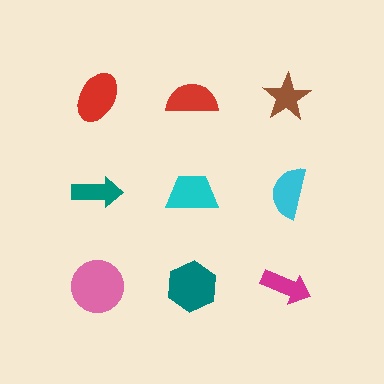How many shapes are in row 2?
3 shapes.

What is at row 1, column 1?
A red ellipse.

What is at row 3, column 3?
A magenta arrow.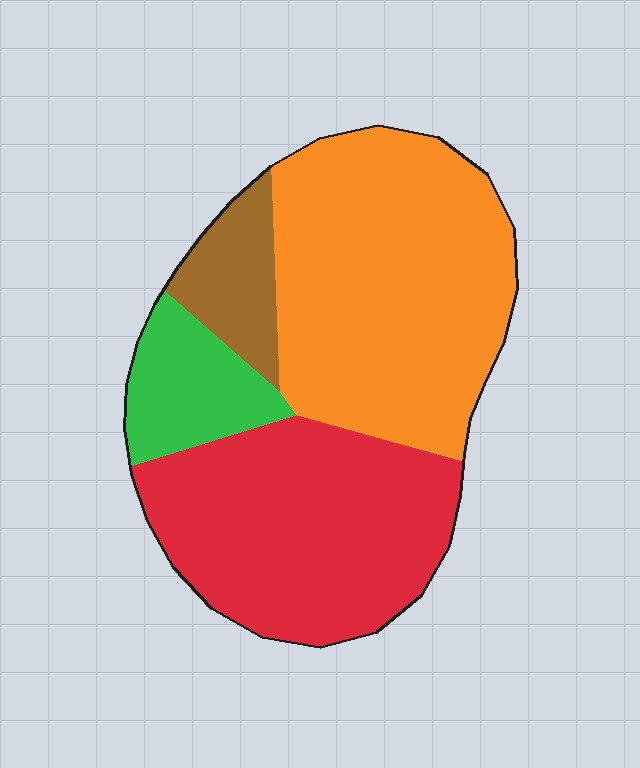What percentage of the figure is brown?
Brown takes up less than a quarter of the figure.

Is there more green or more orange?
Orange.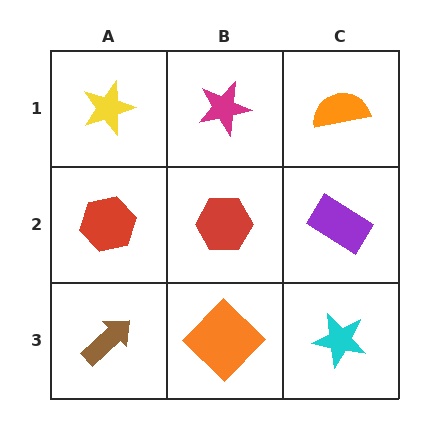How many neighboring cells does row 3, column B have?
3.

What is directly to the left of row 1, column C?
A magenta star.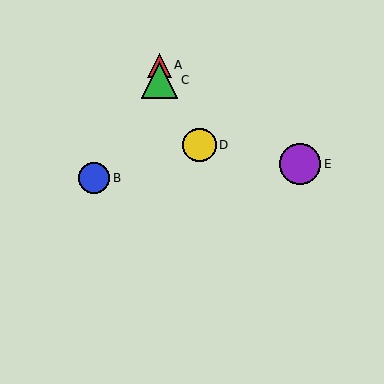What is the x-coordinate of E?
Object E is at x≈300.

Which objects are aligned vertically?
Objects A, C are aligned vertically.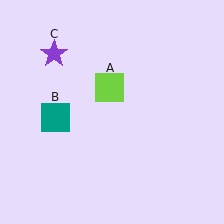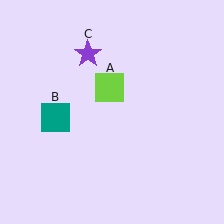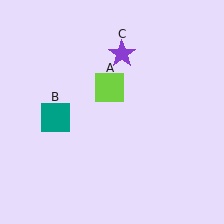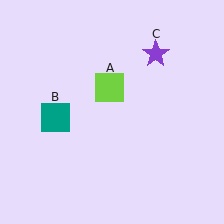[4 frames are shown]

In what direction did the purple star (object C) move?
The purple star (object C) moved right.